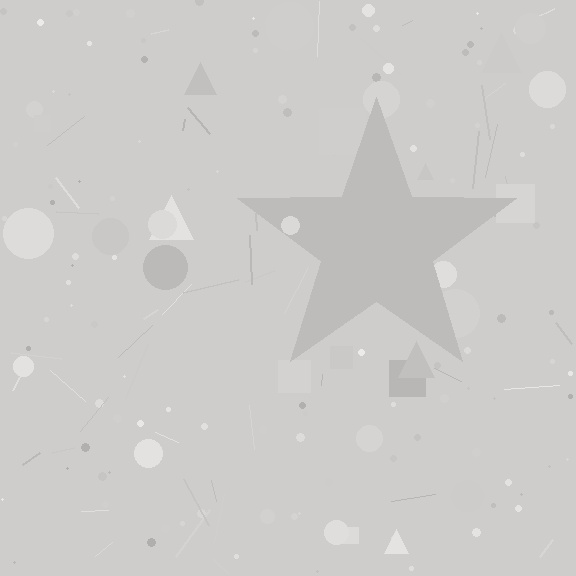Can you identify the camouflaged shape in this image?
The camouflaged shape is a star.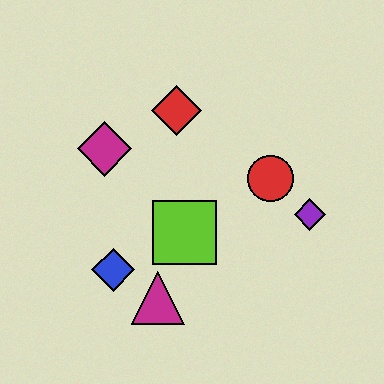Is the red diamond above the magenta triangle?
Yes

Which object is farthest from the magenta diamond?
The purple diamond is farthest from the magenta diamond.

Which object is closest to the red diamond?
The magenta diamond is closest to the red diamond.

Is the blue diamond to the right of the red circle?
No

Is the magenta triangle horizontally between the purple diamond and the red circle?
No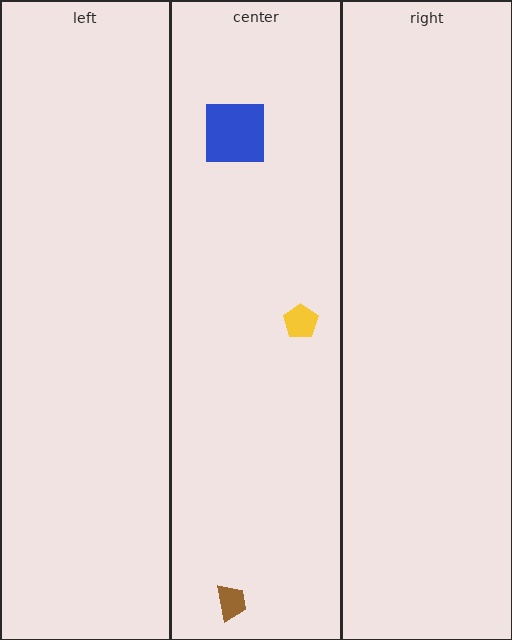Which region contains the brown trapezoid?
The center region.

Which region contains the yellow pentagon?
The center region.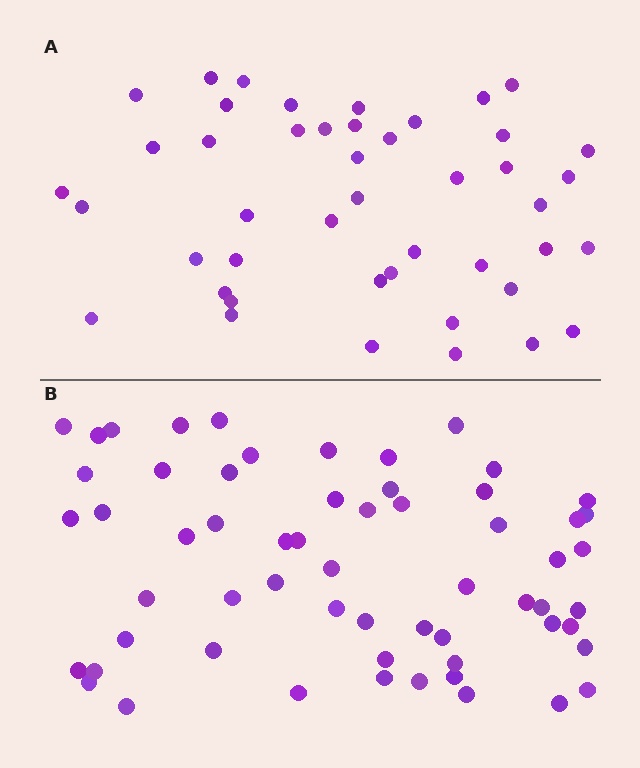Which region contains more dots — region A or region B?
Region B (the bottom region) has more dots.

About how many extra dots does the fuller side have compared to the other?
Region B has approximately 15 more dots than region A.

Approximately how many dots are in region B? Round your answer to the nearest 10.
About 60 dots.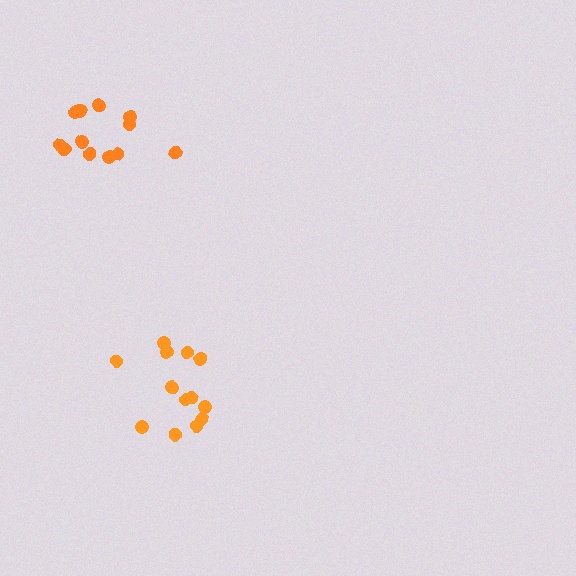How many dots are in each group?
Group 1: 12 dots, Group 2: 13 dots (25 total).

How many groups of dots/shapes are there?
There are 2 groups.